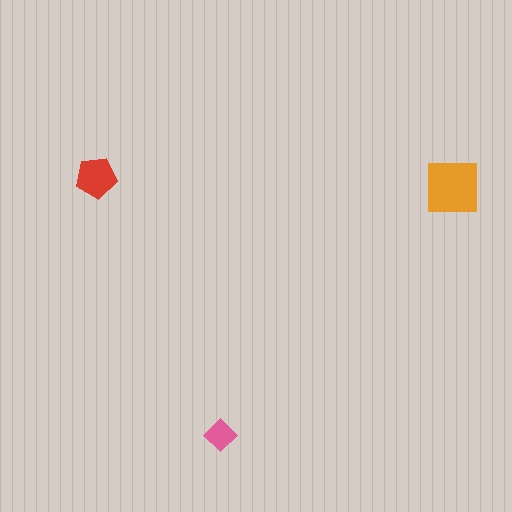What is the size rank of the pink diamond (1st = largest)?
3rd.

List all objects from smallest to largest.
The pink diamond, the red pentagon, the orange square.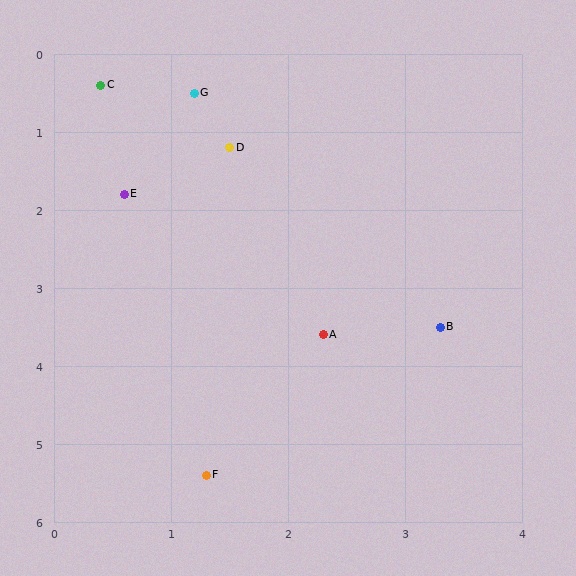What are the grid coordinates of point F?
Point F is at approximately (1.3, 5.4).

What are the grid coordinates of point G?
Point G is at approximately (1.2, 0.5).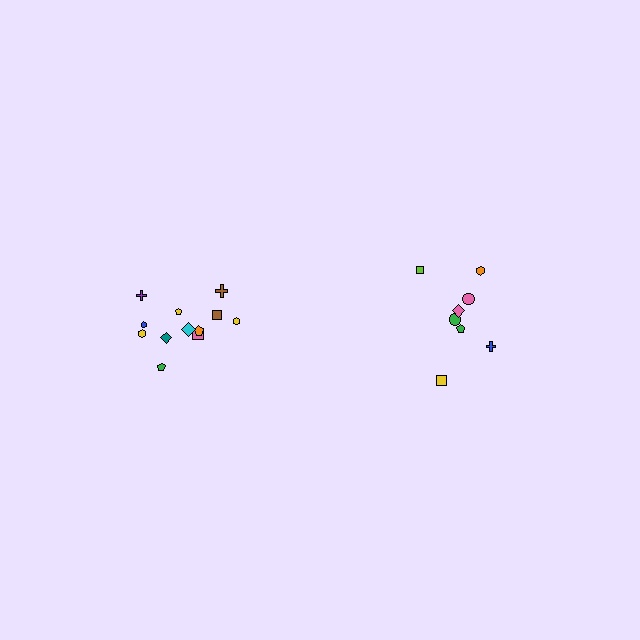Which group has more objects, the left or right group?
The left group.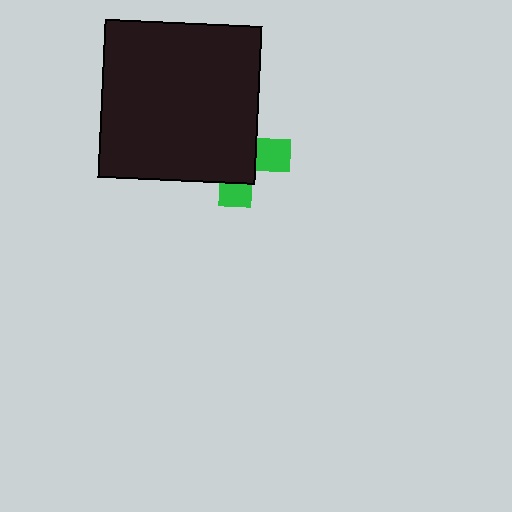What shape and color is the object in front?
The object in front is a black square.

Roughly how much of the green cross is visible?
A small part of it is visible (roughly 31%).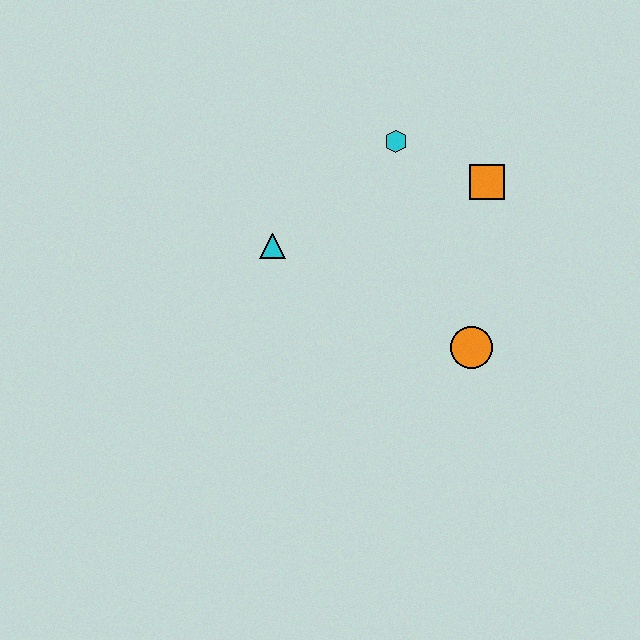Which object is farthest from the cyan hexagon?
The orange circle is farthest from the cyan hexagon.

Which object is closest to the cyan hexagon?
The orange square is closest to the cyan hexagon.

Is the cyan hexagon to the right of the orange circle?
No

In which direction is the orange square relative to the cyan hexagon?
The orange square is to the right of the cyan hexagon.